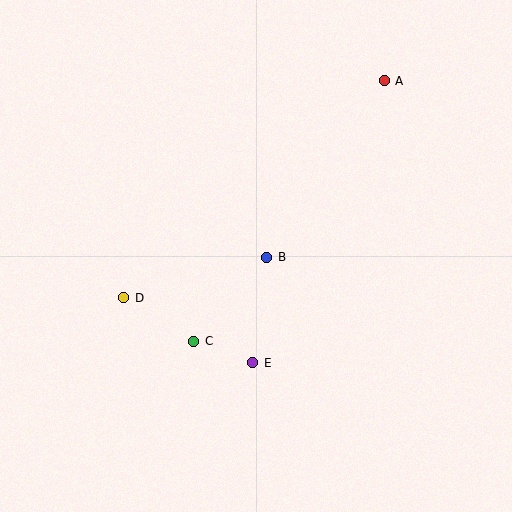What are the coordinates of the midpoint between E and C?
The midpoint between E and C is at (223, 352).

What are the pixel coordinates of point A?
Point A is at (384, 81).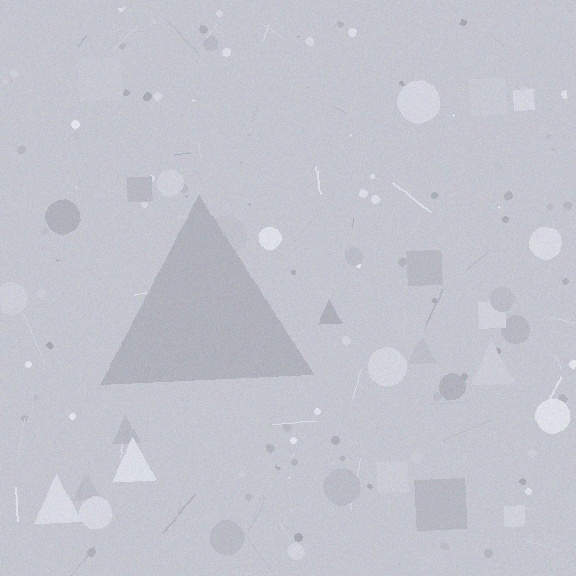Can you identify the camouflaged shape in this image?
The camouflaged shape is a triangle.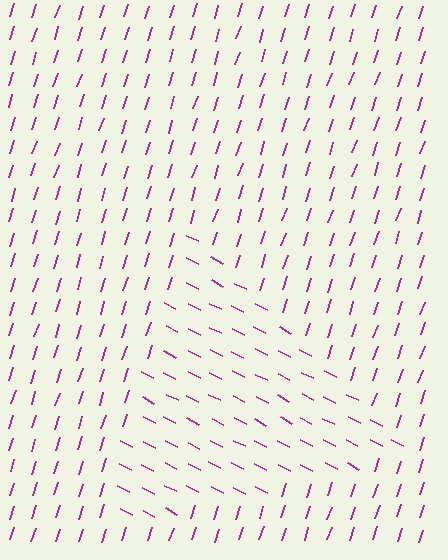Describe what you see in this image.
The image is filled with small magenta line segments. A triangle region in the image has lines oriented differently from the surrounding lines, creating a visible texture boundary.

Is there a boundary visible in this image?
Yes, there is a texture boundary formed by a change in line orientation.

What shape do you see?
I see a triangle.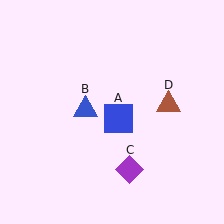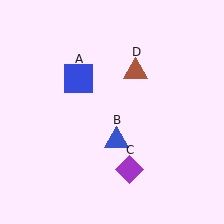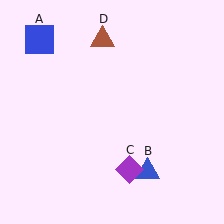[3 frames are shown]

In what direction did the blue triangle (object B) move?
The blue triangle (object B) moved down and to the right.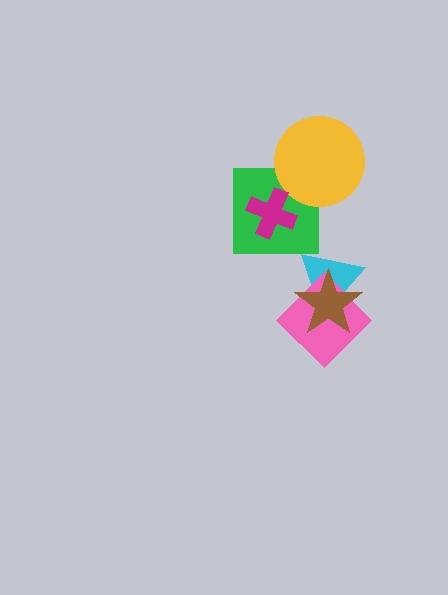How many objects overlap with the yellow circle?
1 object overlaps with the yellow circle.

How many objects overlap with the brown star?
2 objects overlap with the brown star.